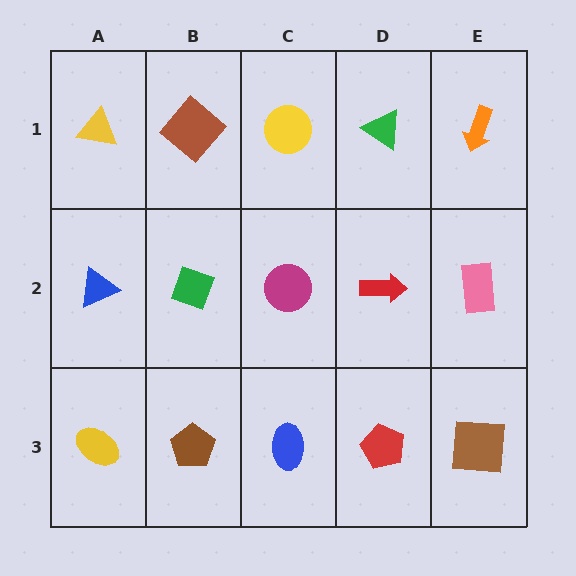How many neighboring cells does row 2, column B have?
4.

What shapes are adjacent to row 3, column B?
A green diamond (row 2, column B), a yellow ellipse (row 3, column A), a blue ellipse (row 3, column C).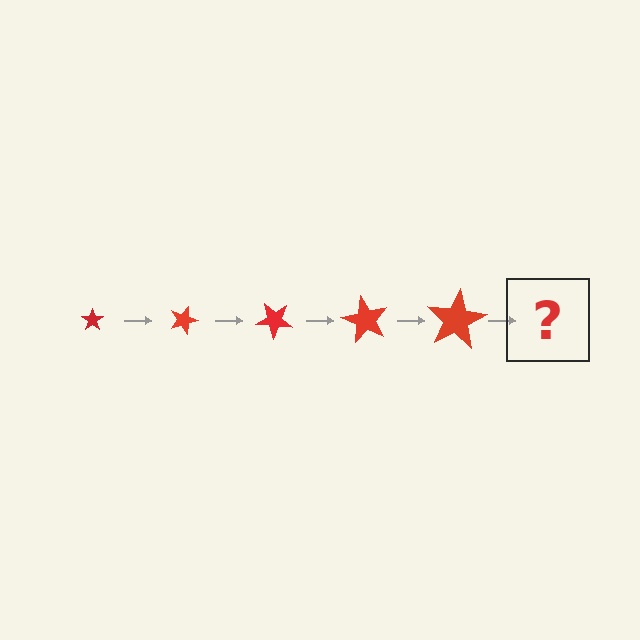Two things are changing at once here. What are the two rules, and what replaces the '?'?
The two rules are that the star grows larger each step and it rotates 20 degrees each step. The '?' should be a star, larger than the previous one and rotated 100 degrees from the start.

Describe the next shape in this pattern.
It should be a star, larger than the previous one and rotated 100 degrees from the start.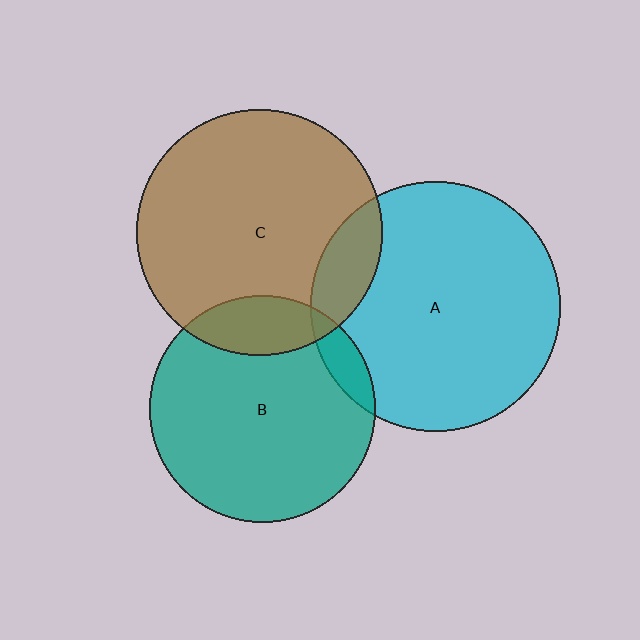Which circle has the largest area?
Circle A (cyan).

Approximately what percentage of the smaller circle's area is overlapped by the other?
Approximately 15%.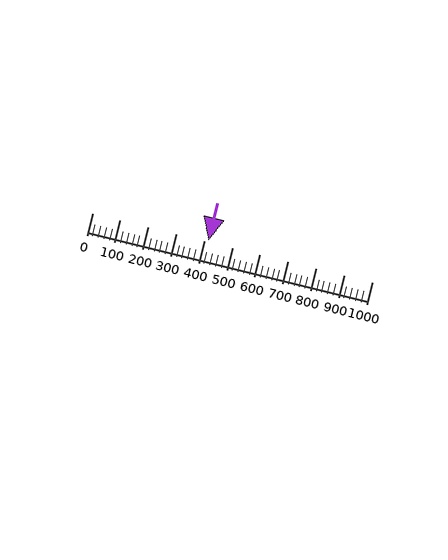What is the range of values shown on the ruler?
The ruler shows values from 0 to 1000.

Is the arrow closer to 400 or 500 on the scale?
The arrow is closer to 400.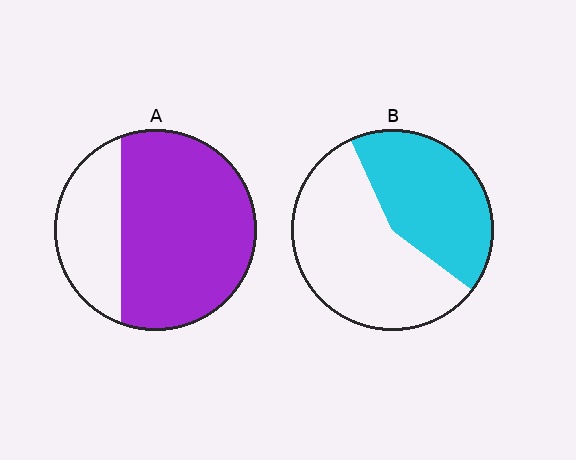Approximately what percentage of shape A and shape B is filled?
A is approximately 70% and B is approximately 40%.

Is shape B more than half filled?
No.